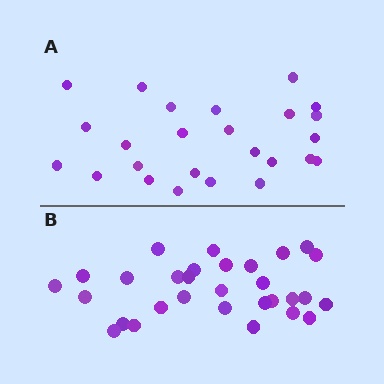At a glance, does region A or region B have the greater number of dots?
Region B (the bottom region) has more dots.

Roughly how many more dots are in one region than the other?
Region B has about 5 more dots than region A.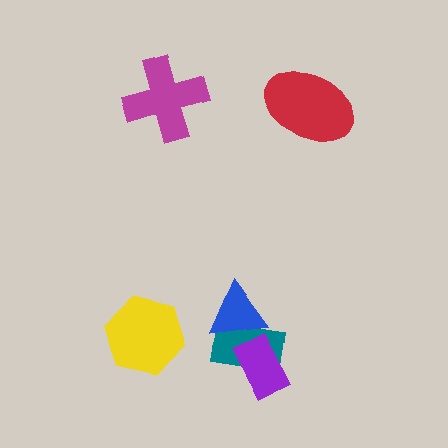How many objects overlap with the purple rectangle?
1 object overlaps with the purple rectangle.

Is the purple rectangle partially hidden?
No, no other shape covers it.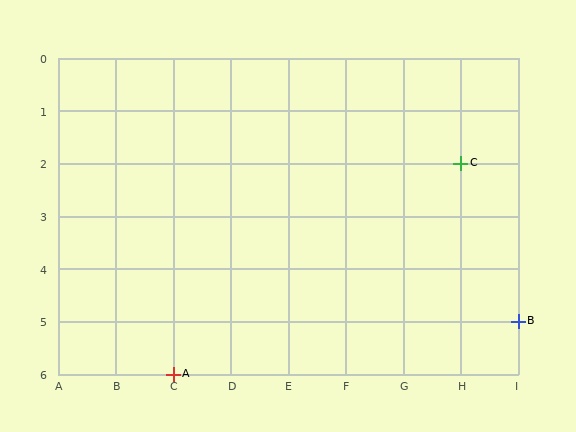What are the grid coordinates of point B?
Point B is at grid coordinates (I, 5).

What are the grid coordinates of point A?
Point A is at grid coordinates (C, 6).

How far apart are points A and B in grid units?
Points A and B are 6 columns and 1 row apart (about 6.1 grid units diagonally).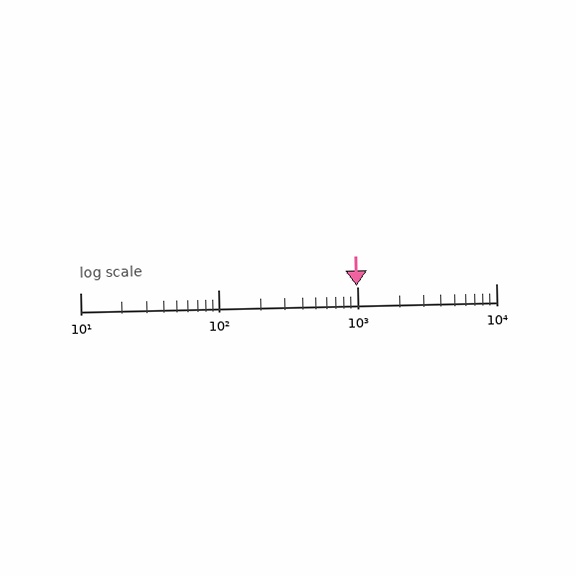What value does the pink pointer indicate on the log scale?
The pointer indicates approximately 990.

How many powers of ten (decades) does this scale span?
The scale spans 3 decades, from 10 to 10000.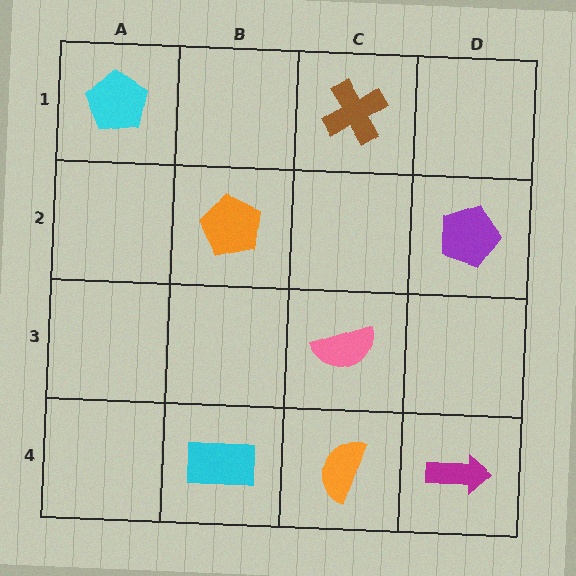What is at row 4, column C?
An orange semicircle.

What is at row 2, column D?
A purple pentagon.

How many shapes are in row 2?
2 shapes.